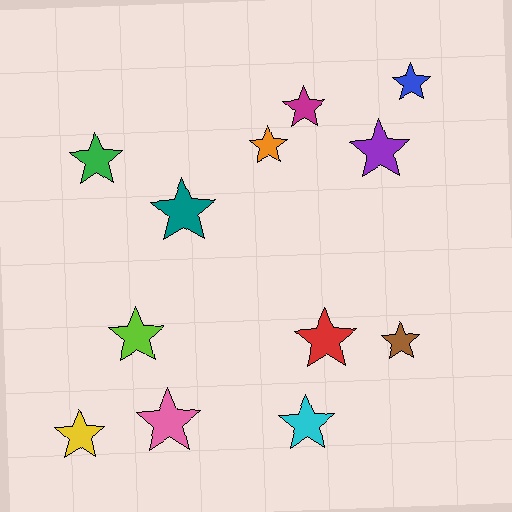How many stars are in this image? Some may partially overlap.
There are 12 stars.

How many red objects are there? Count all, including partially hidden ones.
There is 1 red object.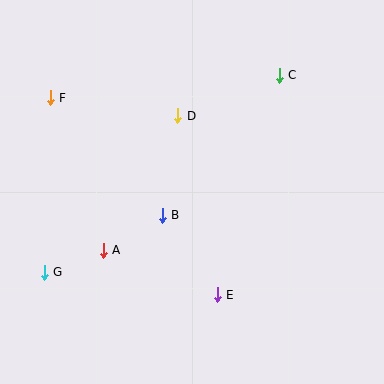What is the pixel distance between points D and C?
The distance between D and C is 109 pixels.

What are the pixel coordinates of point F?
Point F is at (50, 98).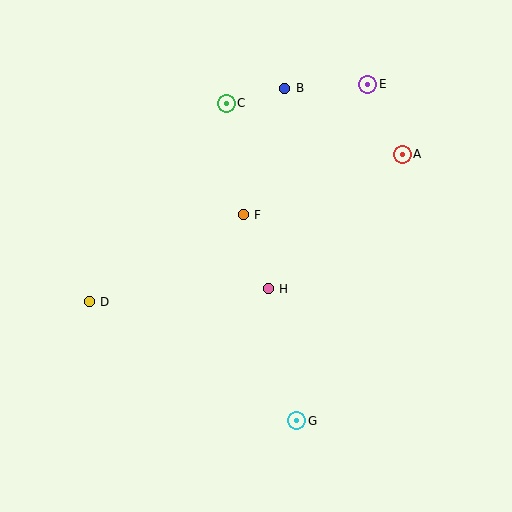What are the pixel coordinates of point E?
Point E is at (368, 84).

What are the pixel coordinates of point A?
Point A is at (402, 154).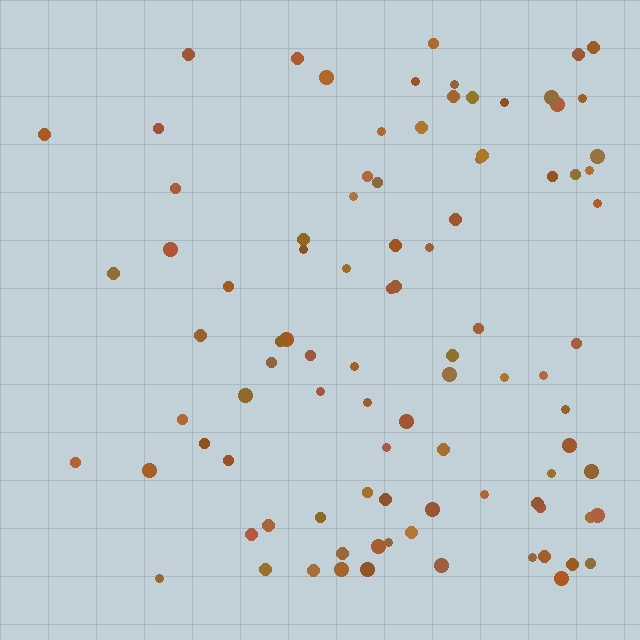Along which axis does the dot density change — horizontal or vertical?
Horizontal.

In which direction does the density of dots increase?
From left to right, with the right side densest.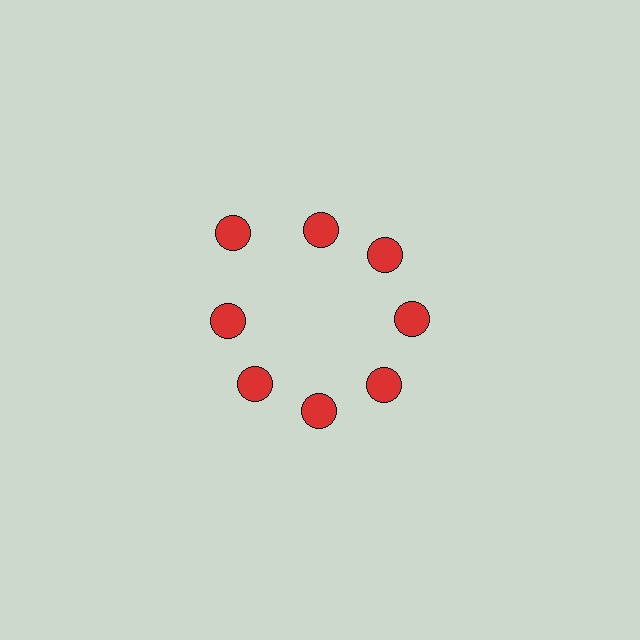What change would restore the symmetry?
The symmetry would be restored by moving it inward, back onto the ring so that all 8 circles sit at equal angles and equal distance from the center.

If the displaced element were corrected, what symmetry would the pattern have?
It would have 8-fold rotational symmetry — the pattern would map onto itself every 45 degrees.